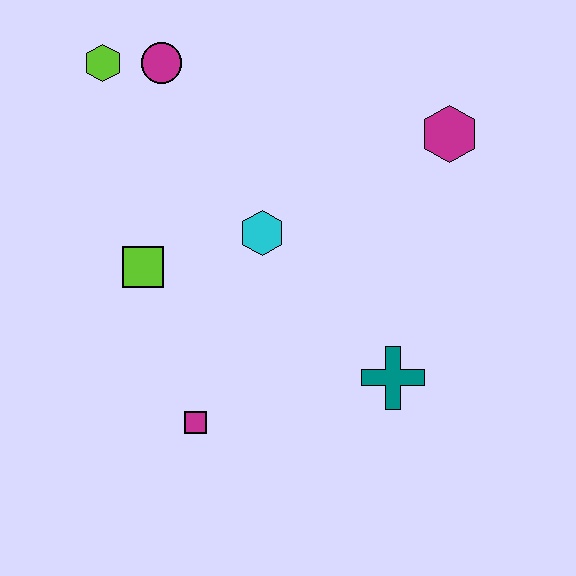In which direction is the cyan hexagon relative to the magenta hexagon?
The cyan hexagon is to the left of the magenta hexagon.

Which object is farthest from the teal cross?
The lime hexagon is farthest from the teal cross.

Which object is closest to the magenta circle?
The lime hexagon is closest to the magenta circle.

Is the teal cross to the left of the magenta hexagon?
Yes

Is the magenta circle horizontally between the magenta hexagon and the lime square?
Yes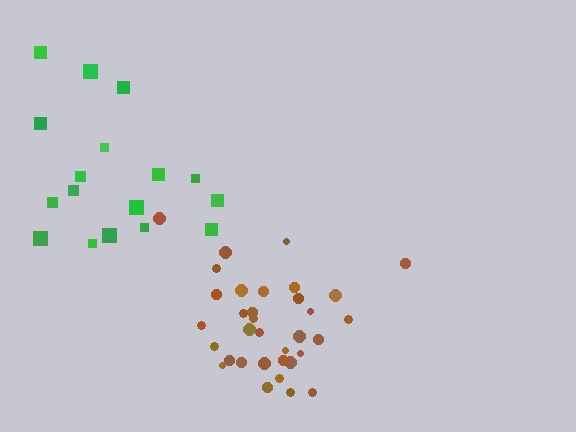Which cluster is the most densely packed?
Brown.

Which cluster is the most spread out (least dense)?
Green.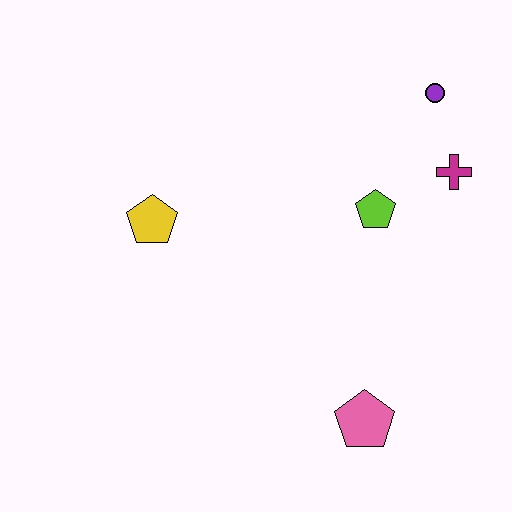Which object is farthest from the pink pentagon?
The purple circle is farthest from the pink pentagon.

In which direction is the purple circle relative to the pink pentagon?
The purple circle is above the pink pentagon.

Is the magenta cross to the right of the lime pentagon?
Yes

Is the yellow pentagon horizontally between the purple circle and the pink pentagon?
No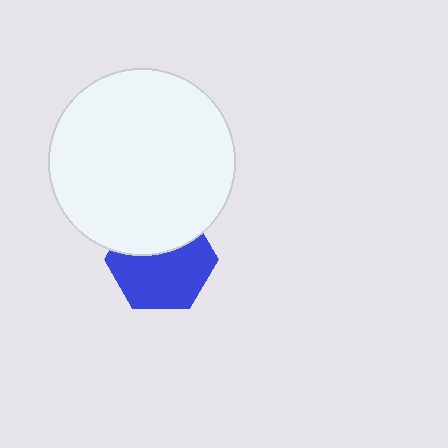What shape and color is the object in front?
The object in front is a white circle.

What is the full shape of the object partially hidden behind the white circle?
The partially hidden object is a blue hexagon.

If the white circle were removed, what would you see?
You would see the complete blue hexagon.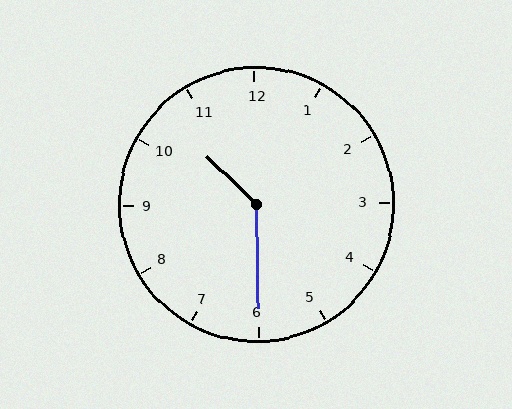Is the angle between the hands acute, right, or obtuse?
It is obtuse.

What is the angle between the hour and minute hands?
Approximately 135 degrees.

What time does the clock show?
10:30.